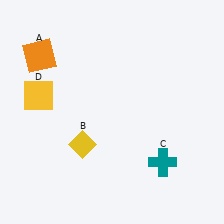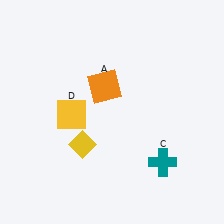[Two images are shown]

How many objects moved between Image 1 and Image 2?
2 objects moved between the two images.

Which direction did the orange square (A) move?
The orange square (A) moved right.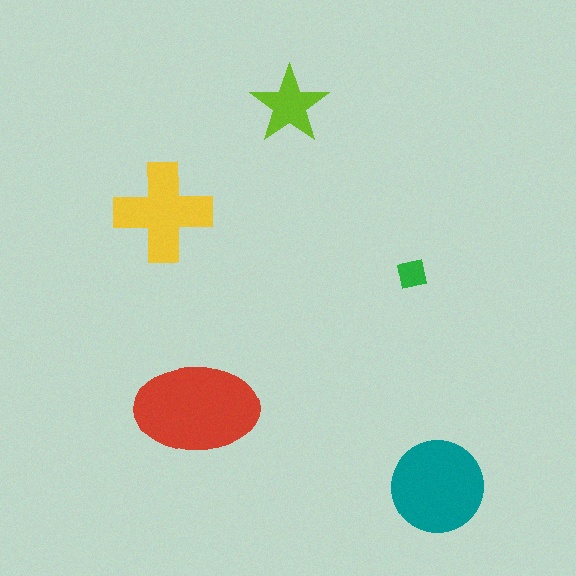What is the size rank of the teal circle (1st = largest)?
2nd.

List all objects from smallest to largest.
The green square, the lime star, the yellow cross, the teal circle, the red ellipse.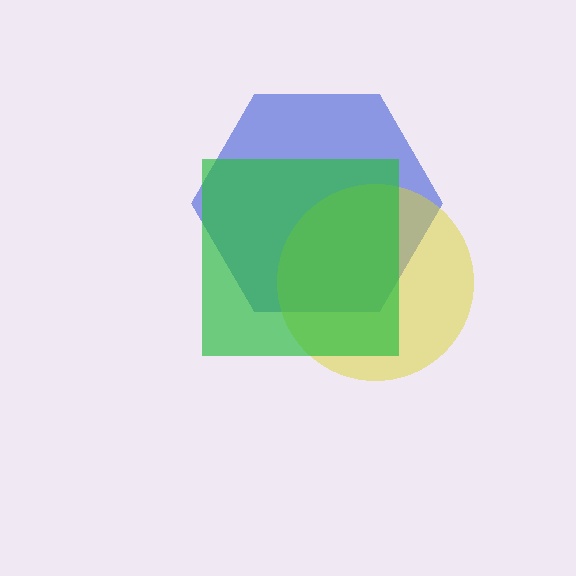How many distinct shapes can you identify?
There are 3 distinct shapes: a blue hexagon, a yellow circle, a green square.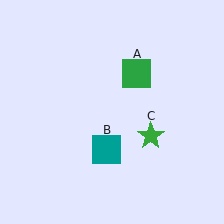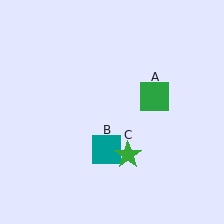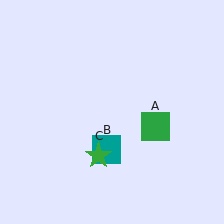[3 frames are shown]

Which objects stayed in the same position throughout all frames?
Teal square (object B) remained stationary.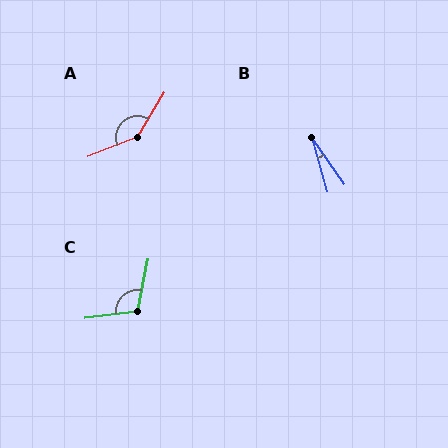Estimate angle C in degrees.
Approximately 108 degrees.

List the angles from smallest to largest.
B (19°), C (108°), A (143°).